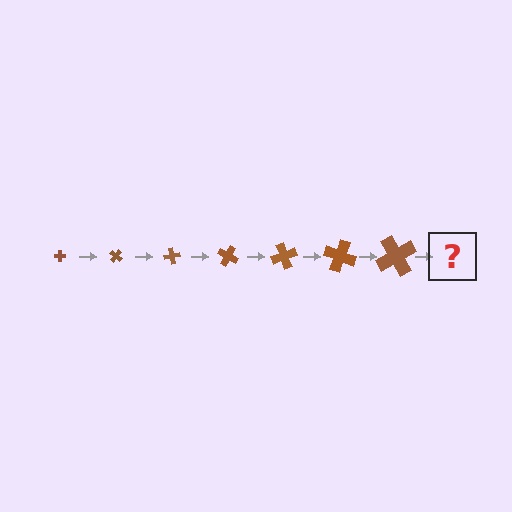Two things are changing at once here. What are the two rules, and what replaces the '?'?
The two rules are that the cross grows larger each step and it rotates 40 degrees each step. The '?' should be a cross, larger than the previous one and rotated 280 degrees from the start.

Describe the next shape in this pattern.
It should be a cross, larger than the previous one and rotated 280 degrees from the start.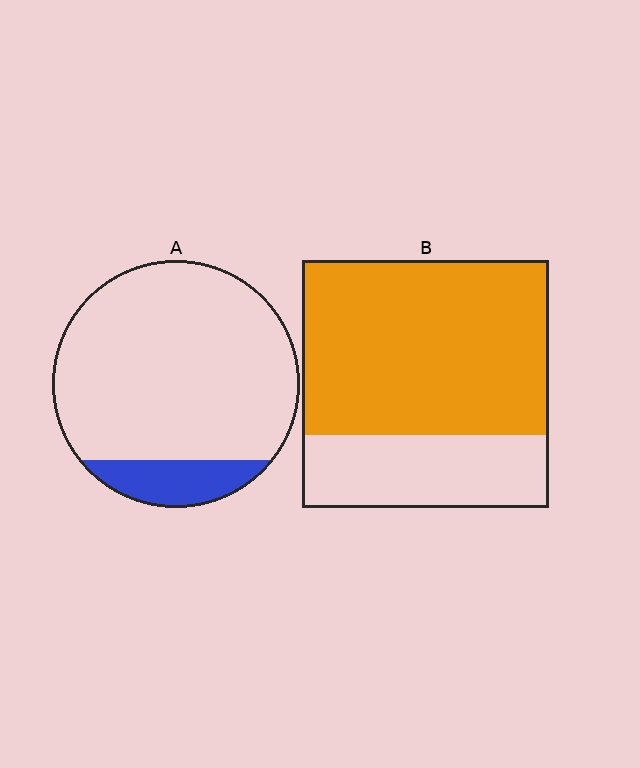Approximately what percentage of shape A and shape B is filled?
A is approximately 15% and B is approximately 70%.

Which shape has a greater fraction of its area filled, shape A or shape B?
Shape B.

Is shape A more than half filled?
No.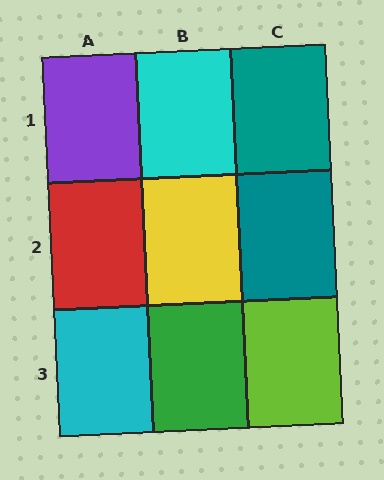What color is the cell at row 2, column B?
Yellow.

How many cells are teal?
2 cells are teal.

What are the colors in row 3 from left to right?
Cyan, green, lime.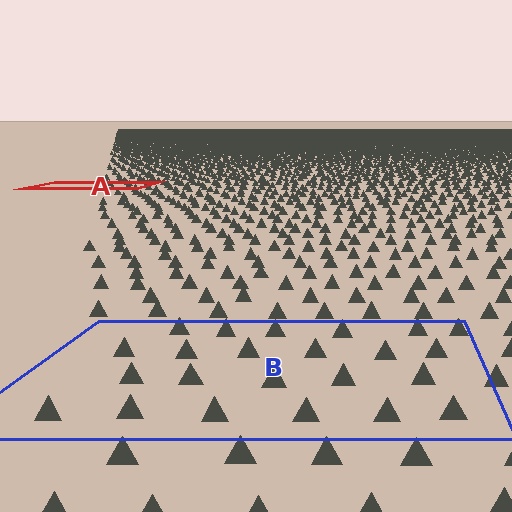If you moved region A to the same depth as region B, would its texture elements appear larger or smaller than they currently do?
They would appear larger. At a closer depth, the same texture elements are projected at a bigger on-screen size.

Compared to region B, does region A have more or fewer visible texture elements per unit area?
Region A has more texture elements per unit area — they are packed more densely because it is farther away.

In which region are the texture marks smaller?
The texture marks are smaller in region A, because it is farther away.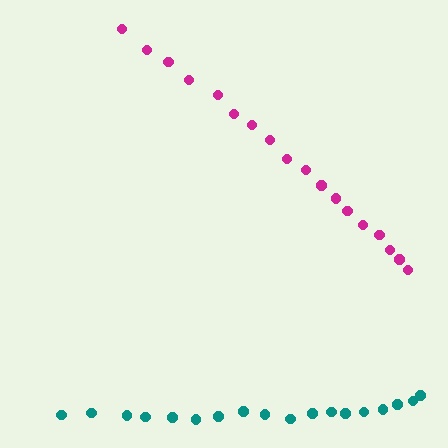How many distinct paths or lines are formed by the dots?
There are 2 distinct paths.